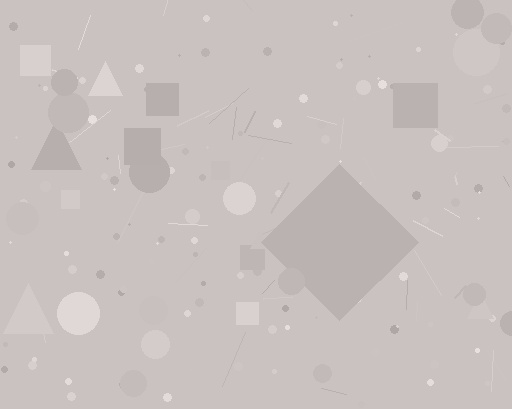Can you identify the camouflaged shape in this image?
The camouflaged shape is a diamond.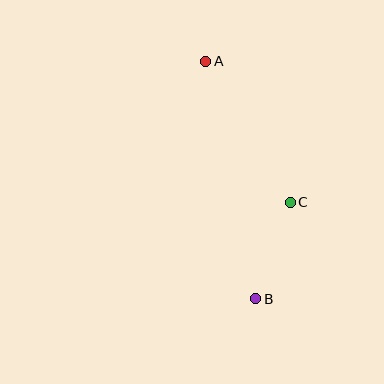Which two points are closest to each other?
Points B and C are closest to each other.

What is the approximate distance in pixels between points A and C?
The distance between A and C is approximately 164 pixels.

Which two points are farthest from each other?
Points A and B are farthest from each other.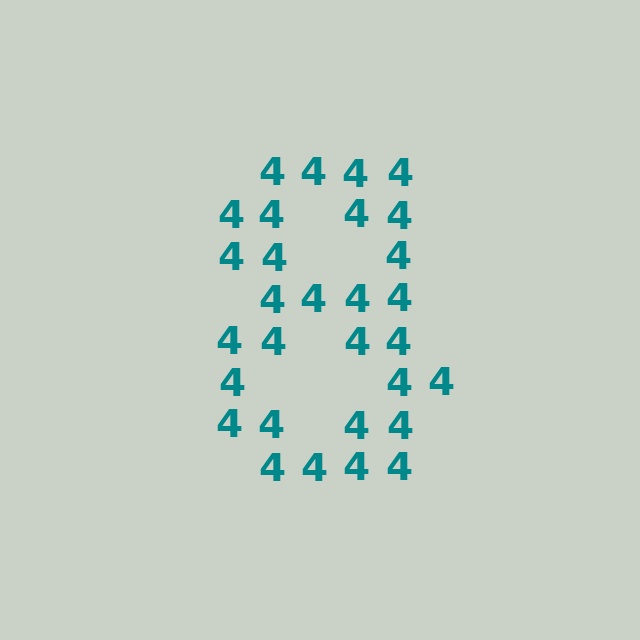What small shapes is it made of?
It is made of small digit 4's.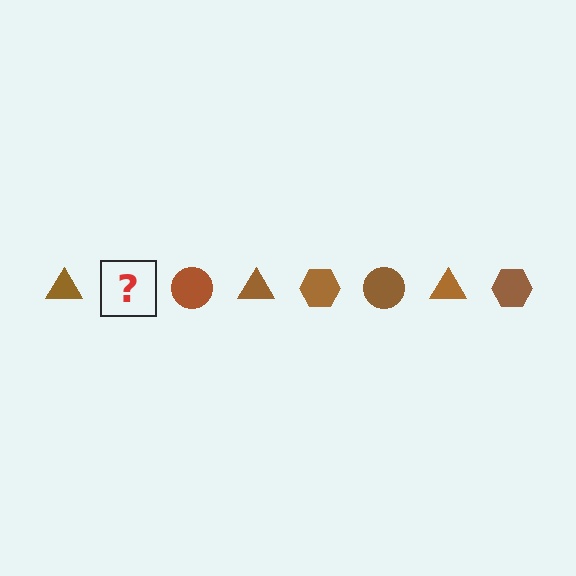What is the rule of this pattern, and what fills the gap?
The rule is that the pattern cycles through triangle, hexagon, circle shapes in brown. The gap should be filled with a brown hexagon.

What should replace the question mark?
The question mark should be replaced with a brown hexagon.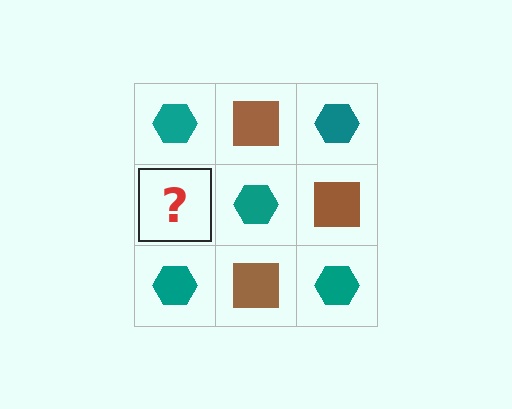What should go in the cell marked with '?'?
The missing cell should contain a brown square.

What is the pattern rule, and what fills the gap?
The rule is that it alternates teal hexagon and brown square in a checkerboard pattern. The gap should be filled with a brown square.